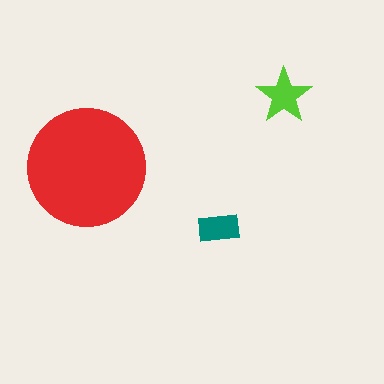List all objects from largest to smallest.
The red circle, the lime star, the teal rectangle.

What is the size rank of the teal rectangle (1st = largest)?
3rd.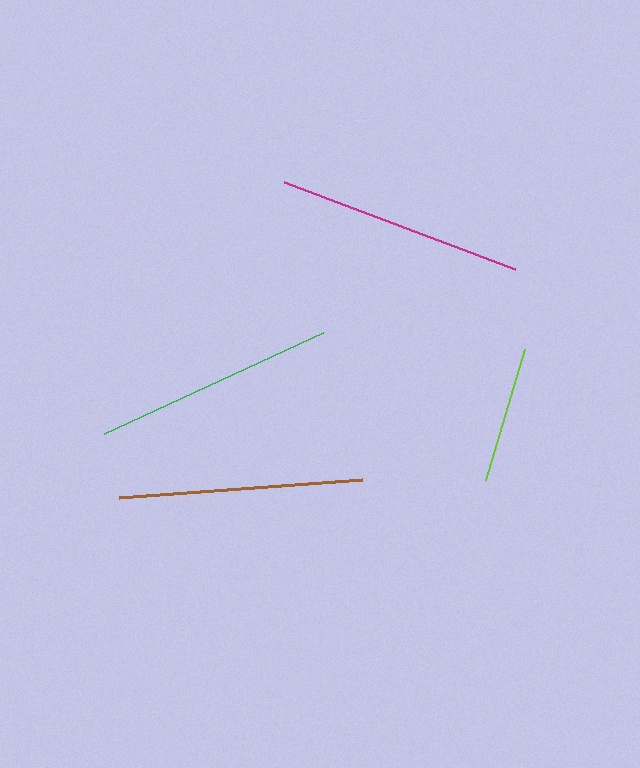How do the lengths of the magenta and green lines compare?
The magenta and green lines are approximately the same length.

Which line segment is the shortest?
The lime line is the shortest at approximately 136 pixels.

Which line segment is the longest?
The magenta line is the longest at approximately 247 pixels.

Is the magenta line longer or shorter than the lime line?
The magenta line is longer than the lime line.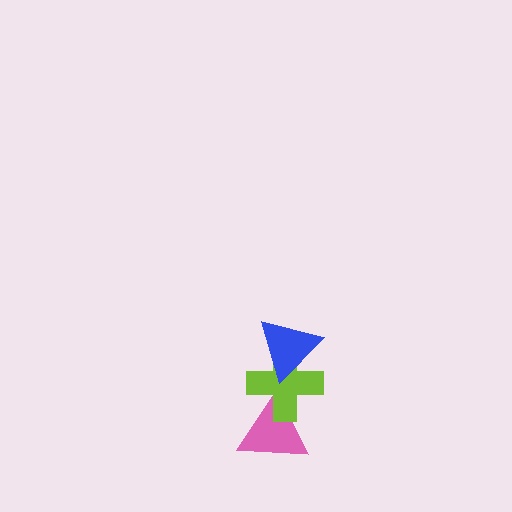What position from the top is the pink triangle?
The pink triangle is 3rd from the top.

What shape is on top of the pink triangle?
The lime cross is on top of the pink triangle.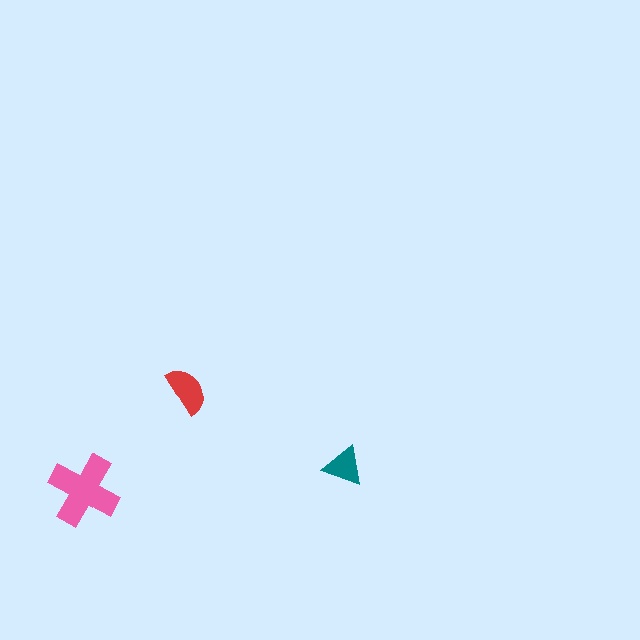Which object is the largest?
The pink cross.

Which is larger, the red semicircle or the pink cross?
The pink cross.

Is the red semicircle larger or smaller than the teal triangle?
Larger.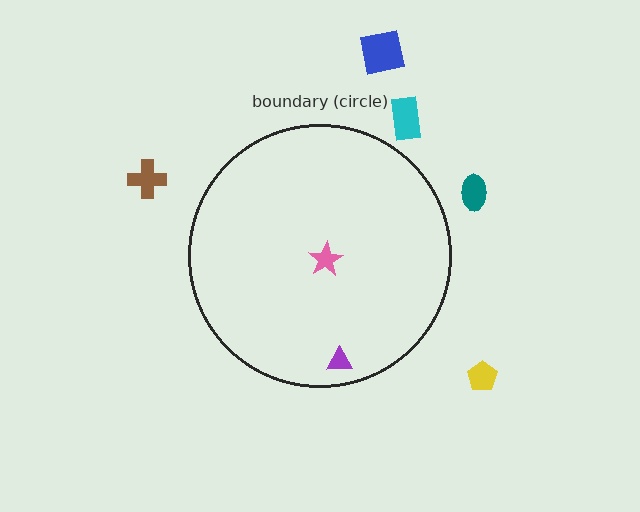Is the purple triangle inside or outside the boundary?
Inside.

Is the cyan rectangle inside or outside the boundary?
Outside.